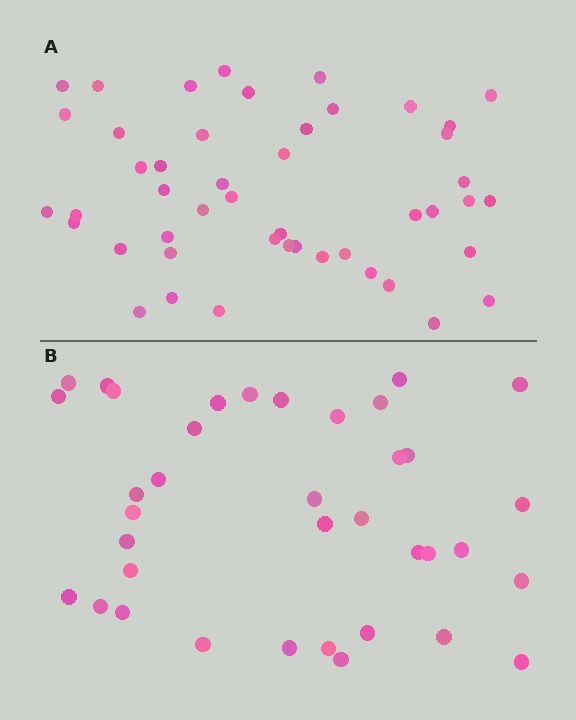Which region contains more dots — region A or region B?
Region A (the top region) has more dots.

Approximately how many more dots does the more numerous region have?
Region A has roughly 10 or so more dots than region B.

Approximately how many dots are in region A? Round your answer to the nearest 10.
About 50 dots. (The exact count is 47, which rounds to 50.)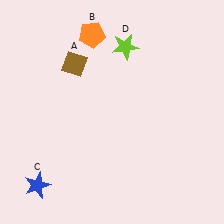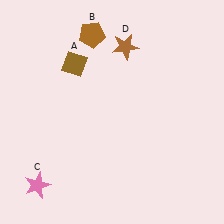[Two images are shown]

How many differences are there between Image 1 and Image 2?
There are 3 differences between the two images.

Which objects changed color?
B changed from orange to brown. C changed from blue to pink. D changed from lime to brown.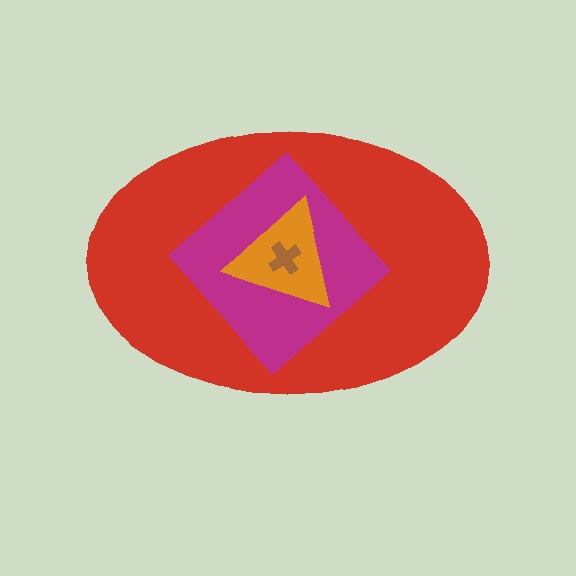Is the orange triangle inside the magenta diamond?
Yes.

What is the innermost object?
The brown cross.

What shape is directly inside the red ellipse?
The magenta diamond.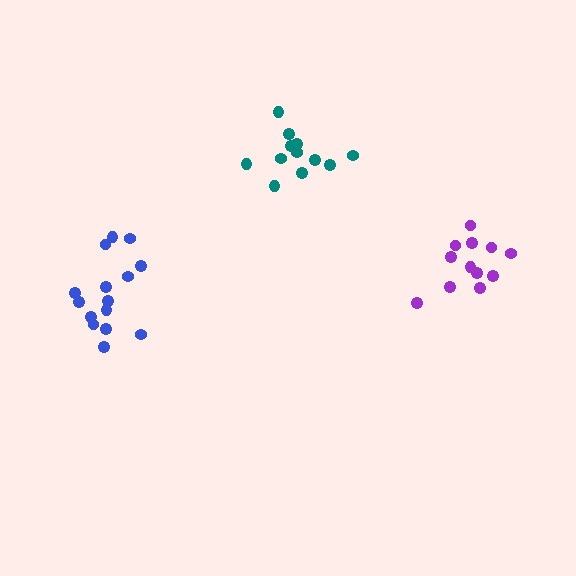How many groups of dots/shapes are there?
There are 3 groups.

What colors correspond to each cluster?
The clusters are colored: purple, blue, teal.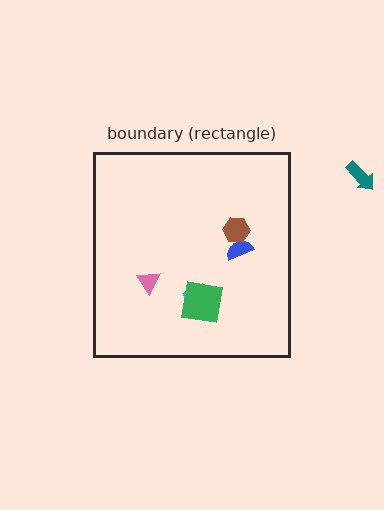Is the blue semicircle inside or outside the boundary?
Inside.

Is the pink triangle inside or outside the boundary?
Inside.